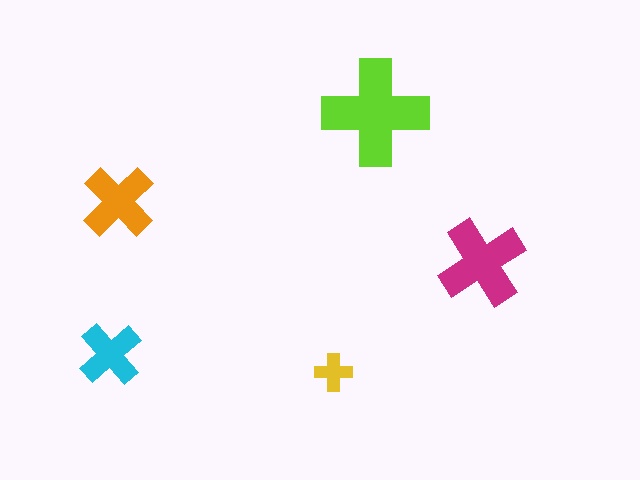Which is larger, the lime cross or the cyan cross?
The lime one.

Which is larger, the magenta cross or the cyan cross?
The magenta one.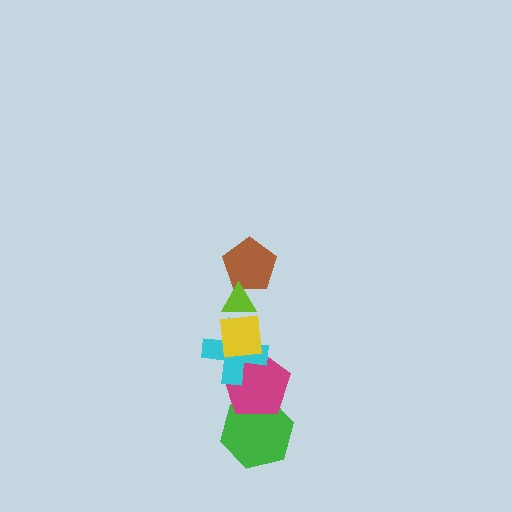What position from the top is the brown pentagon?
The brown pentagon is 2nd from the top.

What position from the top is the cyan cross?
The cyan cross is 4th from the top.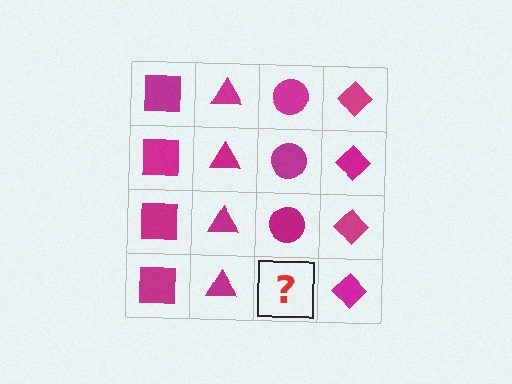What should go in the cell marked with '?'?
The missing cell should contain a magenta circle.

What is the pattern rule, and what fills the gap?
The rule is that each column has a consistent shape. The gap should be filled with a magenta circle.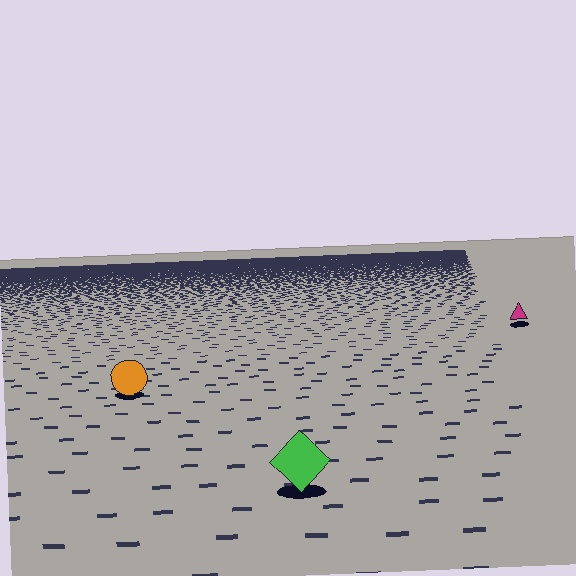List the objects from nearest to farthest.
From nearest to farthest: the green diamond, the orange circle, the magenta triangle.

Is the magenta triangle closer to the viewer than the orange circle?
No. The orange circle is closer — you can tell from the texture gradient: the ground texture is coarser near it.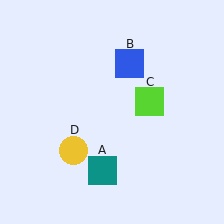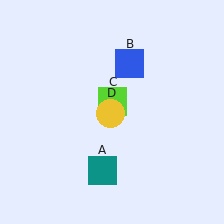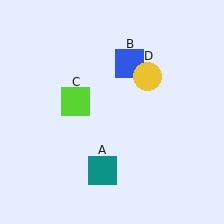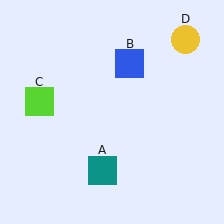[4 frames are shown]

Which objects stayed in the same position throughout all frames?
Teal square (object A) and blue square (object B) remained stationary.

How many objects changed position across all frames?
2 objects changed position: lime square (object C), yellow circle (object D).